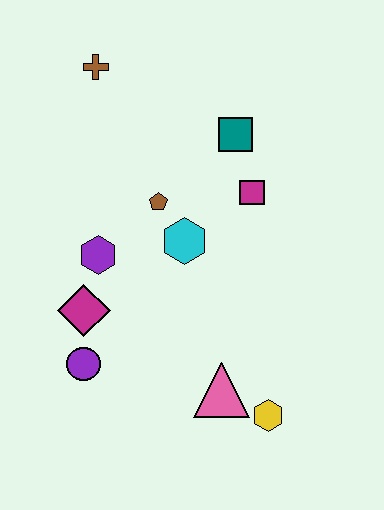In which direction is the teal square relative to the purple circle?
The teal square is above the purple circle.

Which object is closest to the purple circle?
The magenta diamond is closest to the purple circle.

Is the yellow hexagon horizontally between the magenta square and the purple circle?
No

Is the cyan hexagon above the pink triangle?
Yes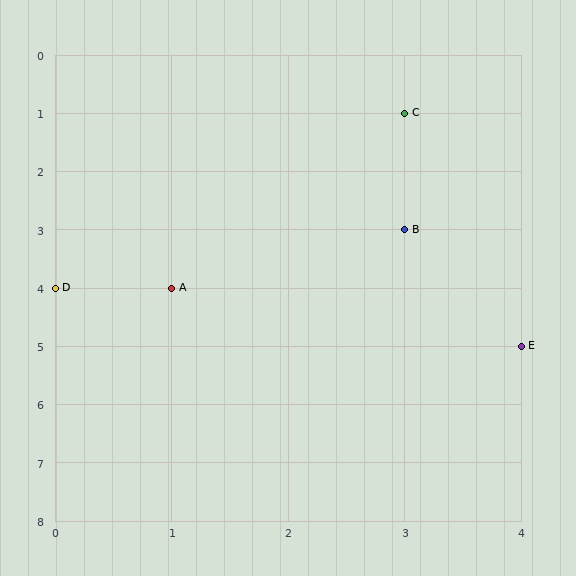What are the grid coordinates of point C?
Point C is at grid coordinates (3, 1).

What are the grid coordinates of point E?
Point E is at grid coordinates (4, 5).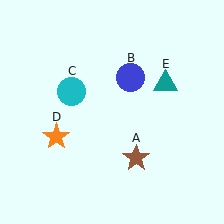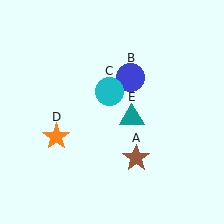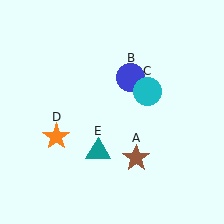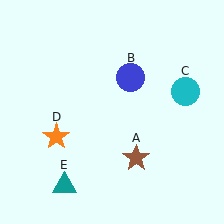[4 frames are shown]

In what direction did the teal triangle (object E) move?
The teal triangle (object E) moved down and to the left.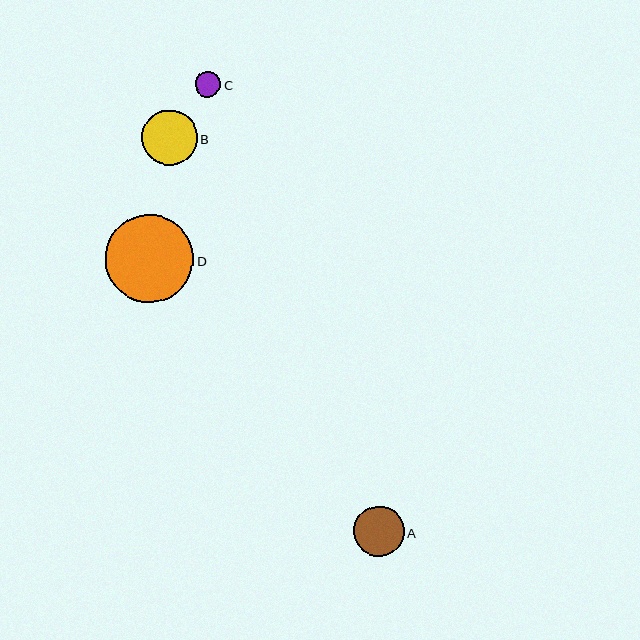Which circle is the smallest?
Circle C is the smallest with a size of approximately 26 pixels.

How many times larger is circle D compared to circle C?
Circle D is approximately 3.4 times the size of circle C.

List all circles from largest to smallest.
From largest to smallest: D, B, A, C.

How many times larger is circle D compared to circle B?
Circle D is approximately 1.6 times the size of circle B.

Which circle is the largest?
Circle D is the largest with a size of approximately 88 pixels.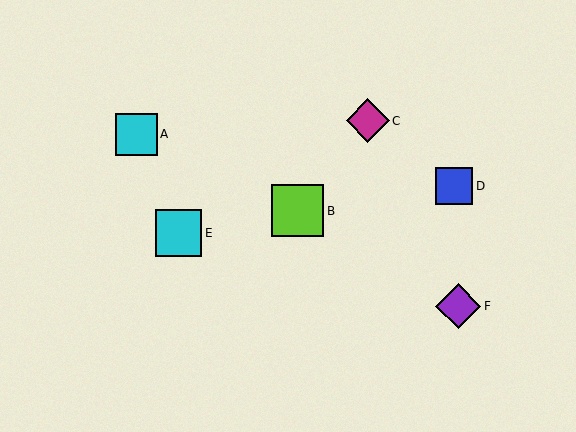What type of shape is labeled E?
Shape E is a cyan square.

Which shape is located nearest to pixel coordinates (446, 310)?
The purple diamond (labeled F) at (458, 306) is nearest to that location.